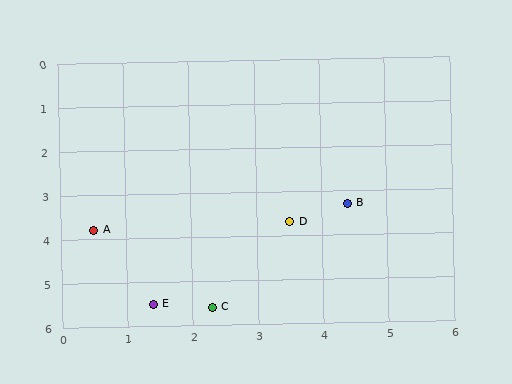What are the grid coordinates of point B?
Point B is at approximately (4.4, 3.3).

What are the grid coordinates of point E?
Point E is at approximately (1.4, 5.5).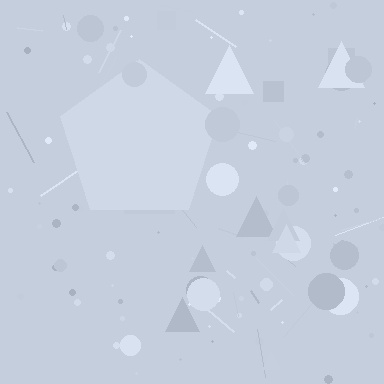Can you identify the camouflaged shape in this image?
The camouflaged shape is a pentagon.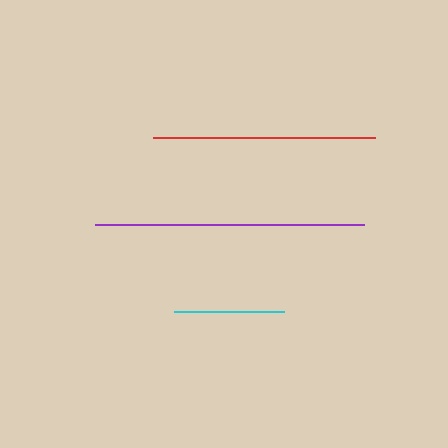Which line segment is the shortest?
The cyan line is the shortest at approximately 110 pixels.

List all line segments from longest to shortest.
From longest to shortest: purple, red, cyan.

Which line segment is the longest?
The purple line is the longest at approximately 269 pixels.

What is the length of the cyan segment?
The cyan segment is approximately 110 pixels long.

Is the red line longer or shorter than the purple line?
The purple line is longer than the red line.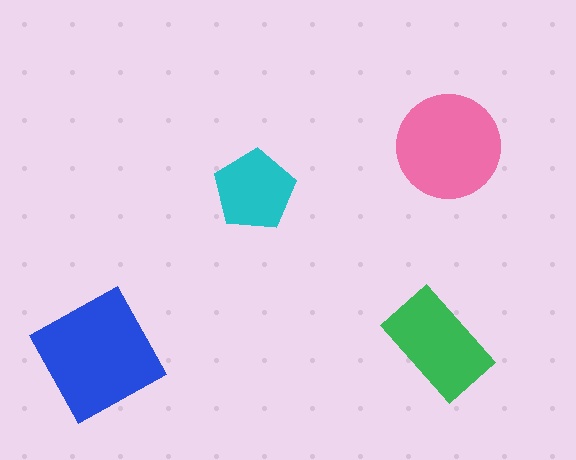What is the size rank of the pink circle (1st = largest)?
2nd.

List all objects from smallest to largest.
The cyan pentagon, the green rectangle, the pink circle, the blue square.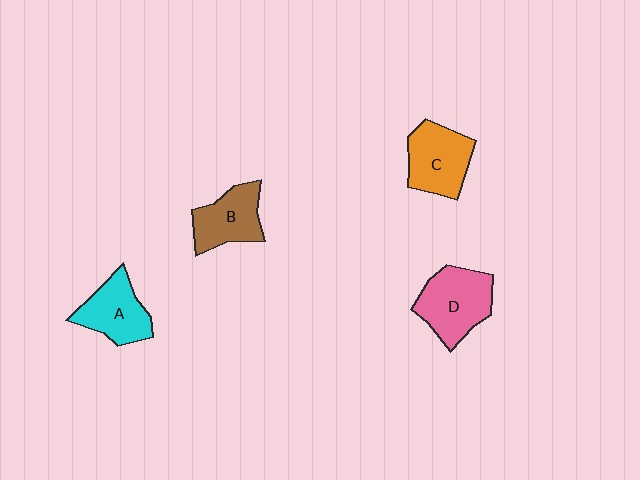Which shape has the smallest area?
Shape B (brown).